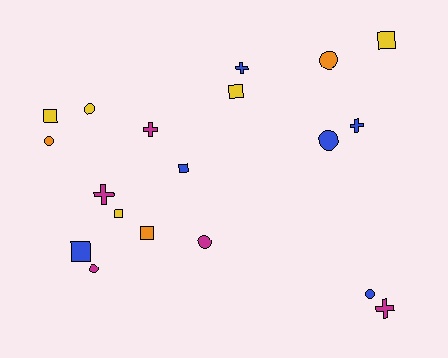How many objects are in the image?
There are 19 objects.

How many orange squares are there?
There is 1 orange square.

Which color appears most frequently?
Blue, with 6 objects.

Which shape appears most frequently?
Circle, with 7 objects.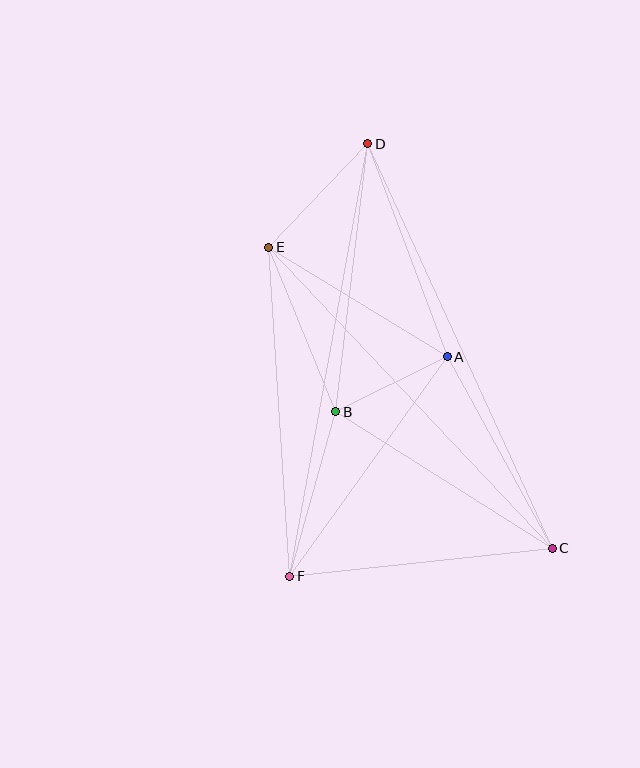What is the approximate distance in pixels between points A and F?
The distance between A and F is approximately 270 pixels.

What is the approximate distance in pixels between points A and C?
The distance between A and C is approximately 218 pixels.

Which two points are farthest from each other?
Points C and D are farthest from each other.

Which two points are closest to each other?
Points A and B are closest to each other.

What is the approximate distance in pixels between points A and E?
The distance between A and E is approximately 210 pixels.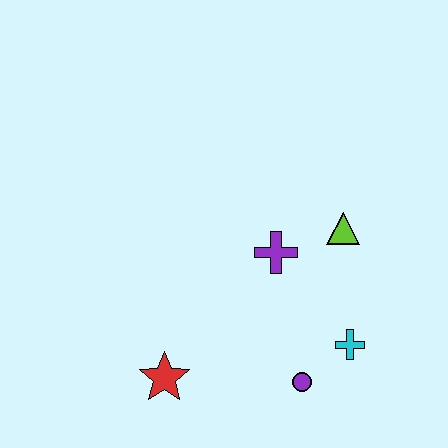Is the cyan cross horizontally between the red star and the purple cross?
No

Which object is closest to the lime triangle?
The purple cross is closest to the lime triangle.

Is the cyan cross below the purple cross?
Yes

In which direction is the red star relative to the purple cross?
The red star is below the purple cross.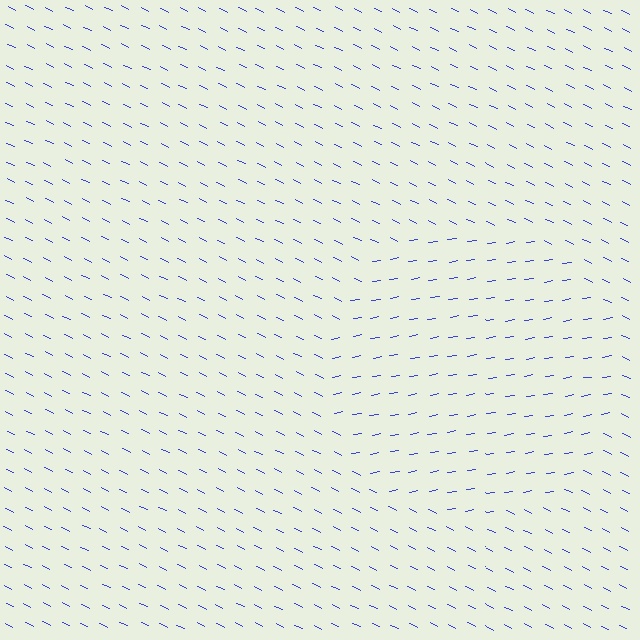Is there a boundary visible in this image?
Yes, there is a texture boundary formed by a change in line orientation.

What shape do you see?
I see a circle.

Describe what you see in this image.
The image is filled with small blue line segments. A circle region in the image has lines oriented differently from the surrounding lines, creating a visible texture boundary.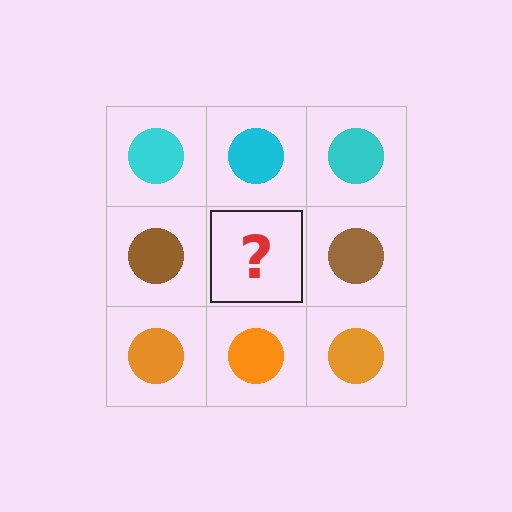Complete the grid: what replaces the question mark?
The question mark should be replaced with a brown circle.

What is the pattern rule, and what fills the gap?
The rule is that each row has a consistent color. The gap should be filled with a brown circle.